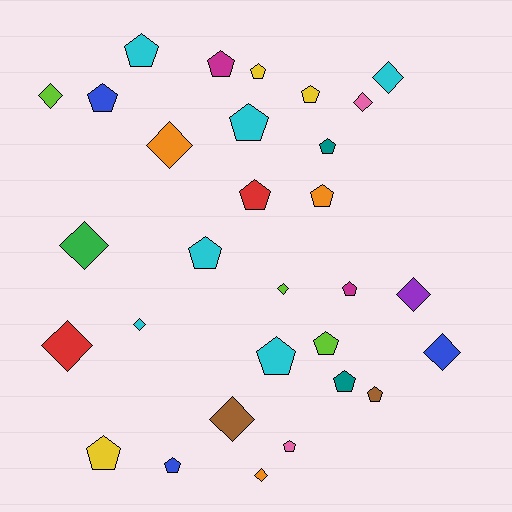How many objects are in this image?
There are 30 objects.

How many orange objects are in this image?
There are 3 orange objects.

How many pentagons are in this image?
There are 18 pentagons.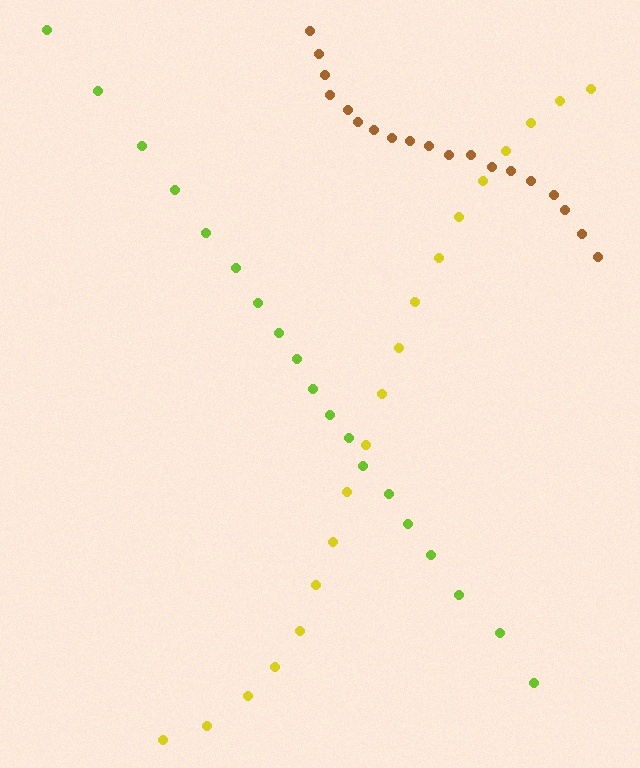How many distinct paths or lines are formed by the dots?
There are 3 distinct paths.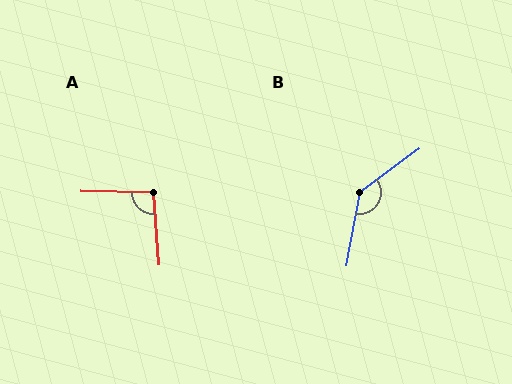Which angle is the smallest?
A, at approximately 95 degrees.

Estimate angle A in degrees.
Approximately 95 degrees.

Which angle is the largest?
B, at approximately 137 degrees.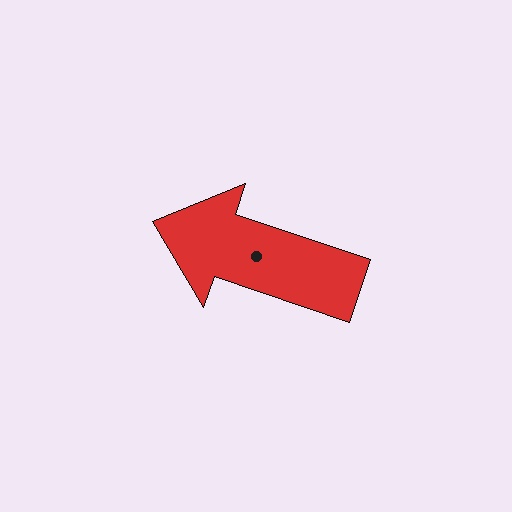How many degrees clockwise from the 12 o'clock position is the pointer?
Approximately 289 degrees.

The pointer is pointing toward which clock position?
Roughly 10 o'clock.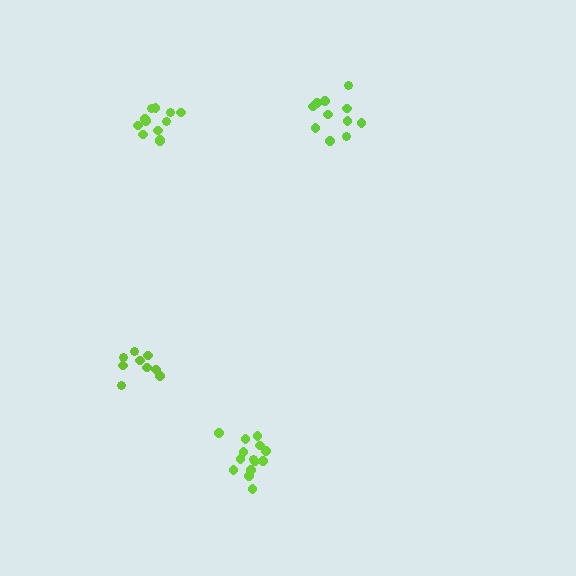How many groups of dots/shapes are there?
There are 4 groups.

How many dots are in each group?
Group 1: 12 dots, Group 2: 11 dots, Group 3: 9 dots, Group 4: 14 dots (46 total).